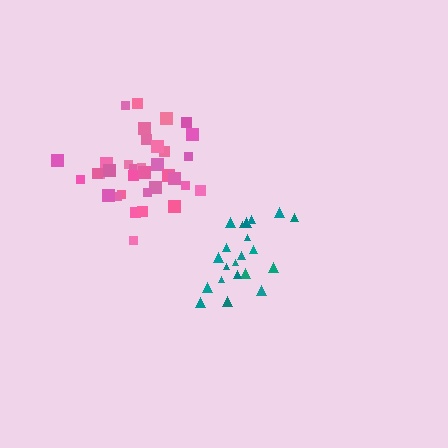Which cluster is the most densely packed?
Pink.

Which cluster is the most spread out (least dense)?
Teal.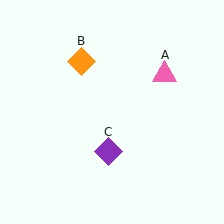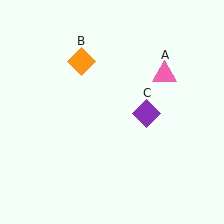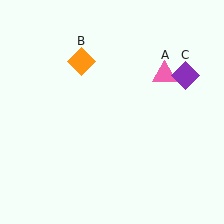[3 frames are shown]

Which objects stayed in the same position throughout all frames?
Pink triangle (object A) and orange diamond (object B) remained stationary.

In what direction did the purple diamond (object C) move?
The purple diamond (object C) moved up and to the right.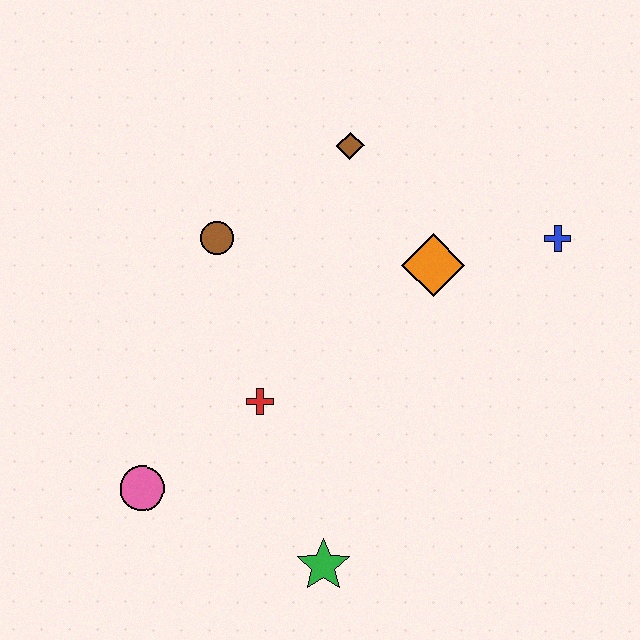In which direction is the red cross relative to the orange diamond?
The red cross is to the left of the orange diamond.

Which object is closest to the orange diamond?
The blue cross is closest to the orange diamond.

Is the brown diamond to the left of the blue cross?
Yes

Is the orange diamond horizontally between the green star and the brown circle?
No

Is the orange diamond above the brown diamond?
No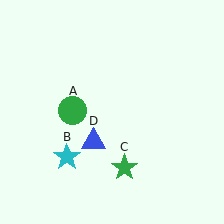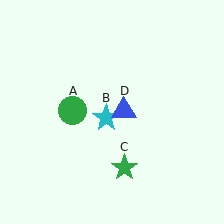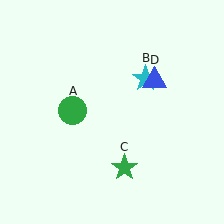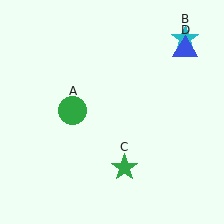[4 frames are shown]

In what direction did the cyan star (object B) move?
The cyan star (object B) moved up and to the right.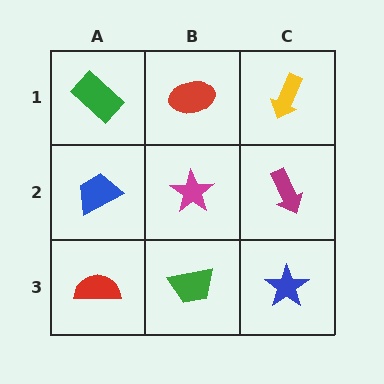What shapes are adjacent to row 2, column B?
A red ellipse (row 1, column B), a green trapezoid (row 3, column B), a blue trapezoid (row 2, column A), a magenta arrow (row 2, column C).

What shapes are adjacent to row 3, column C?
A magenta arrow (row 2, column C), a green trapezoid (row 3, column B).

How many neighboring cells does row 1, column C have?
2.